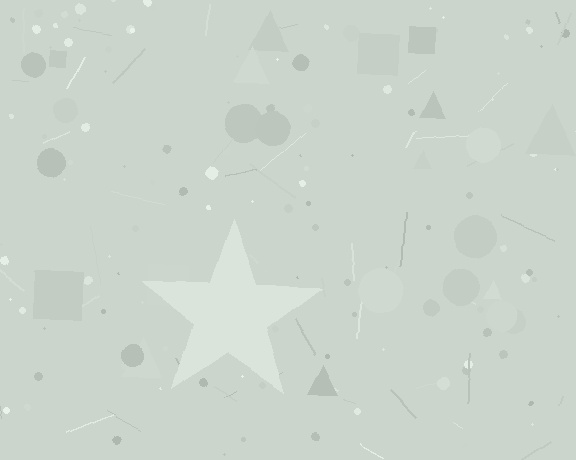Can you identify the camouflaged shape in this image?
The camouflaged shape is a star.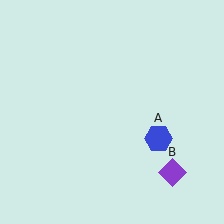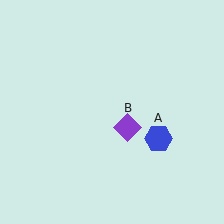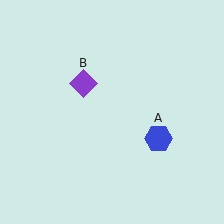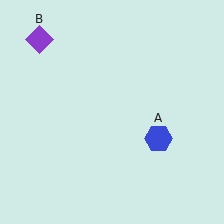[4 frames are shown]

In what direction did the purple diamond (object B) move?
The purple diamond (object B) moved up and to the left.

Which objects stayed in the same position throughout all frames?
Blue hexagon (object A) remained stationary.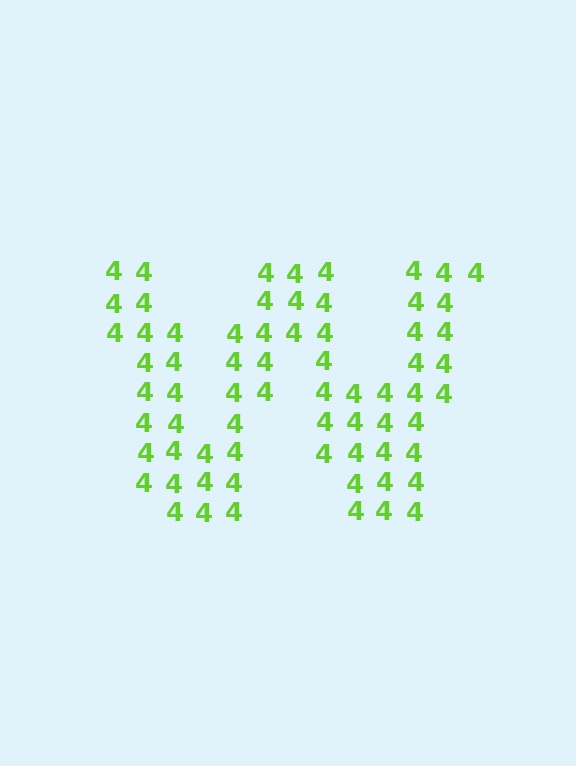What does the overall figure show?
The overall figure shows the letter W.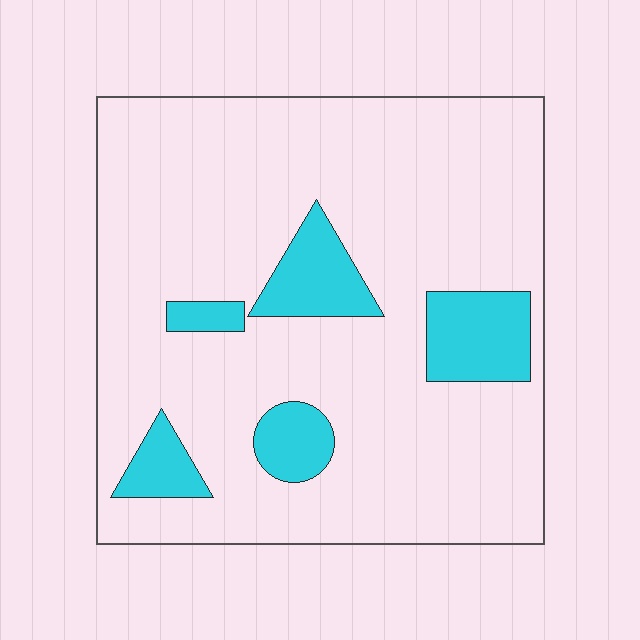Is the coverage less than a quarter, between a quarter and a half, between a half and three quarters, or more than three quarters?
Less than a quarter.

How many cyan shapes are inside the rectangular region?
5.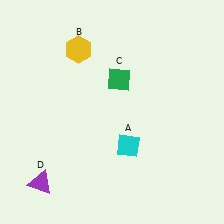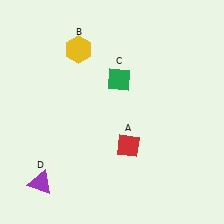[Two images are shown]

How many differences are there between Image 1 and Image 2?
There is 1 difference between the two images.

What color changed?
The diamond (A) changed from cyan in Image 1 to red in Image 2.